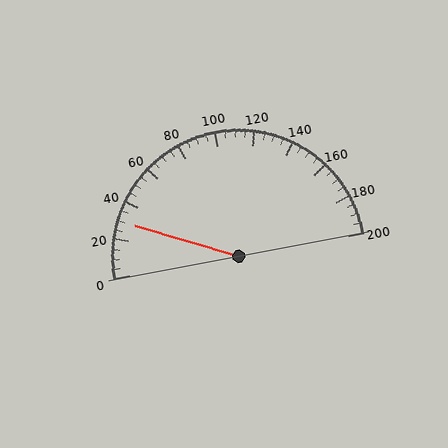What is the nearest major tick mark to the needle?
The nearest major tick mark is 40.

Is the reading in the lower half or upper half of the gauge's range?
The reading is in the lower half of the range (0 to 200).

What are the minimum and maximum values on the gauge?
The gauge ranges from 0 to 200.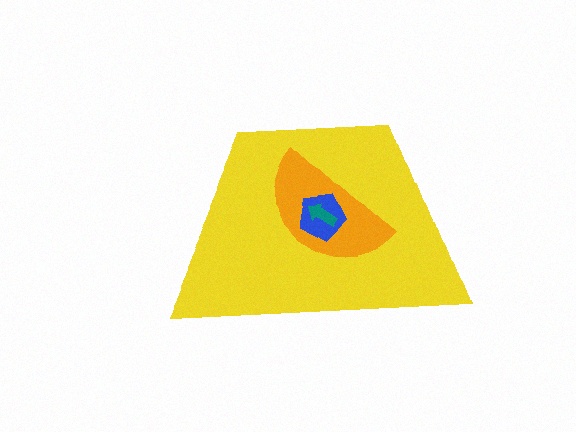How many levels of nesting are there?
4.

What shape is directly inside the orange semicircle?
The blue pentagon.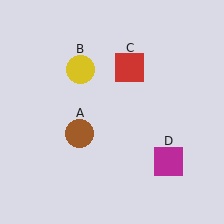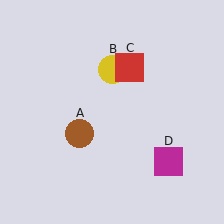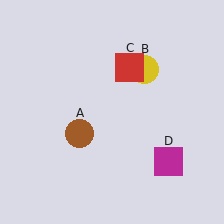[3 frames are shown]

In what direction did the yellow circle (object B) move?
The yellow circle (object B) moved right.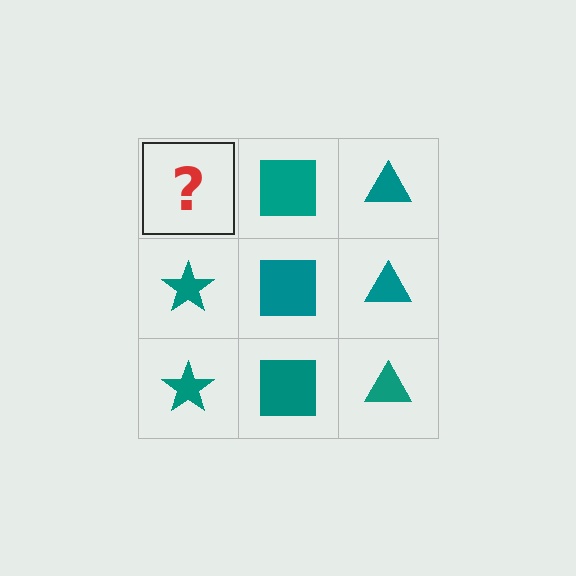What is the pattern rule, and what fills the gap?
The rule is that each column has a consistent shape. The gap should be filled with a teal star.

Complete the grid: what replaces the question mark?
The question mark should be replaced with a teal star.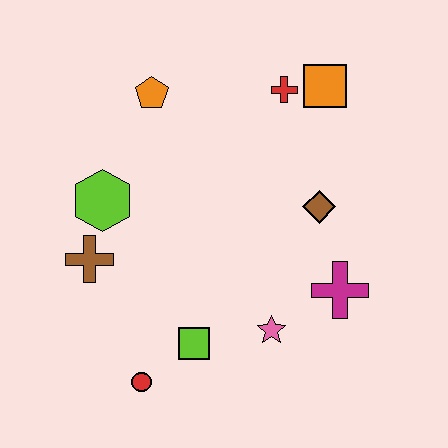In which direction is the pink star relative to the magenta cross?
The pink star is to the left of the magenta cross.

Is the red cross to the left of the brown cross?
No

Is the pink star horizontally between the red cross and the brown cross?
Yes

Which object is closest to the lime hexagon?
The brown cross is closest to the lime hexagon.